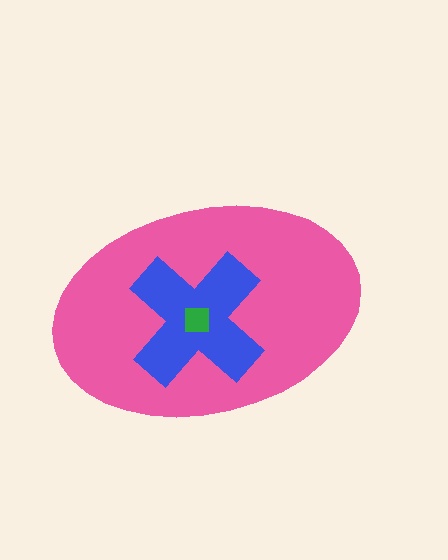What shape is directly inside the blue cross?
The green square.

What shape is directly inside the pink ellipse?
The blue cross.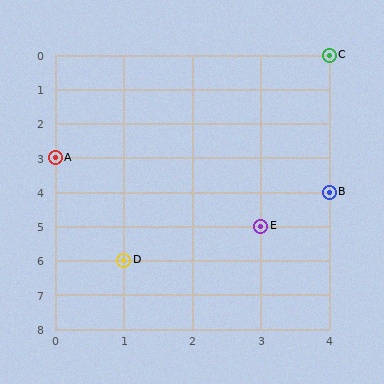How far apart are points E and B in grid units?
Points E and B are 1 column and 1 row apart (about 1.4 grid units diagonally).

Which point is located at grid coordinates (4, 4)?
Point B is at (4, 4).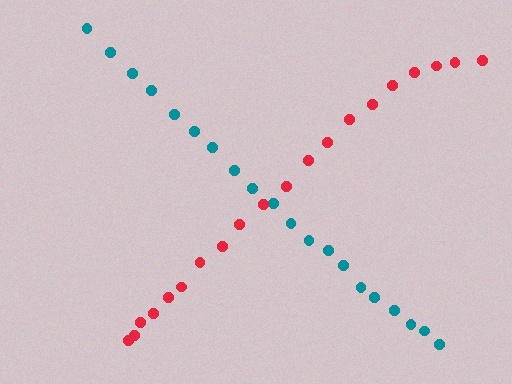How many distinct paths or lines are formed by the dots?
There are 2 distinct paths.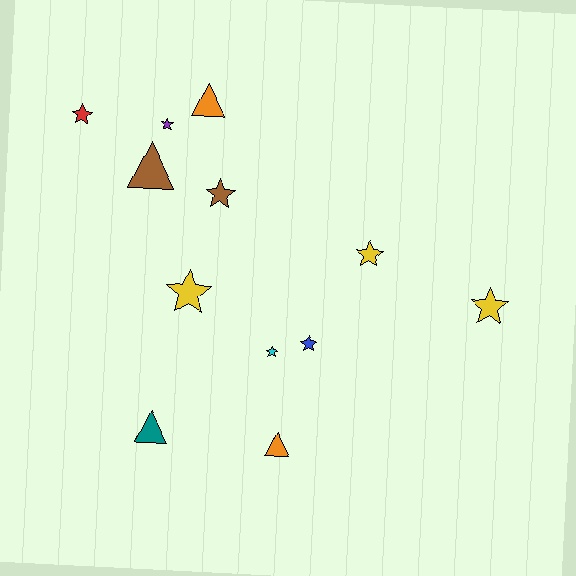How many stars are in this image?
There are 8 stars.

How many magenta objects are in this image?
There are no magenta objects.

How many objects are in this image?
There are 12 objects.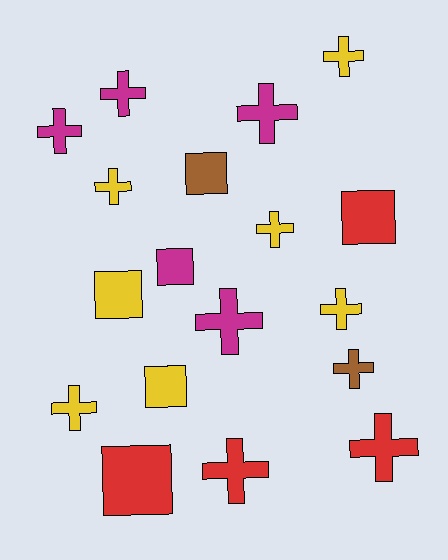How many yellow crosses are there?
There are 5 yellow crosses.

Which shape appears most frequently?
Cross, with 12 objects.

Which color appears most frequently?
Yellow, with 7 objects.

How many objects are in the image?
There are 18 objects.